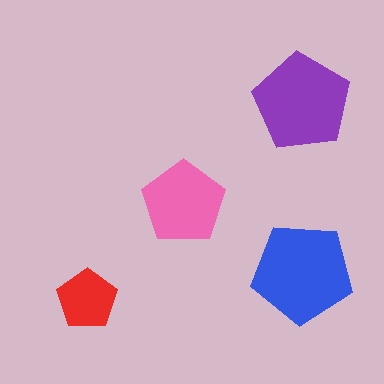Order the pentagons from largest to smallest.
the blue one, the purple one, the pink one, the red one.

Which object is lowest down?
The red pentagon is bottommost.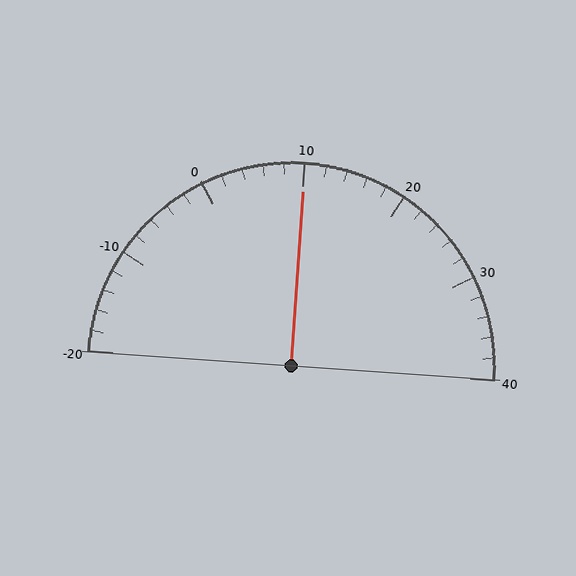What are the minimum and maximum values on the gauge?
The gauge ranges from -20 to 40.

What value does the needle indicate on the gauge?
The needle indicates approximately 10.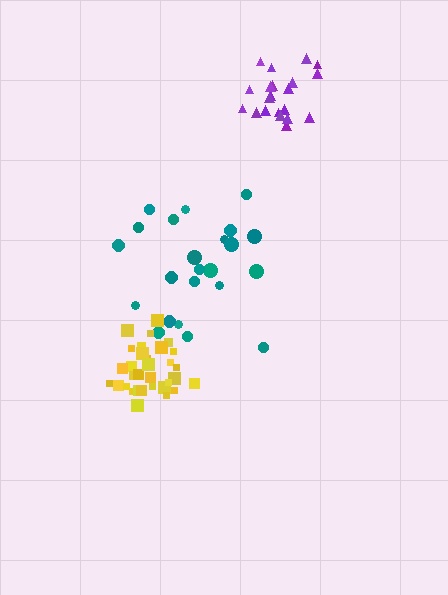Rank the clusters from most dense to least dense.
yellow, purple, teal.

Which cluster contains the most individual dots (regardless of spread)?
Yellow (34).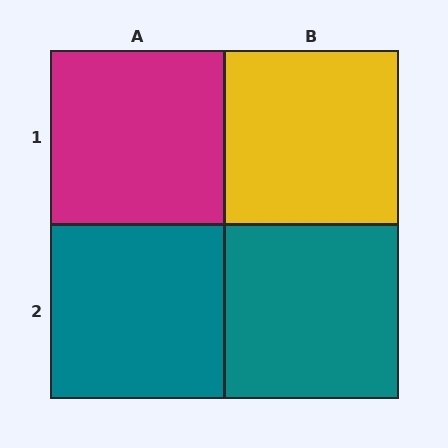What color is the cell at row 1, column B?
Yellow.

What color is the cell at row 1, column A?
Magenta.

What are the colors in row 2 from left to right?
Teal, teal.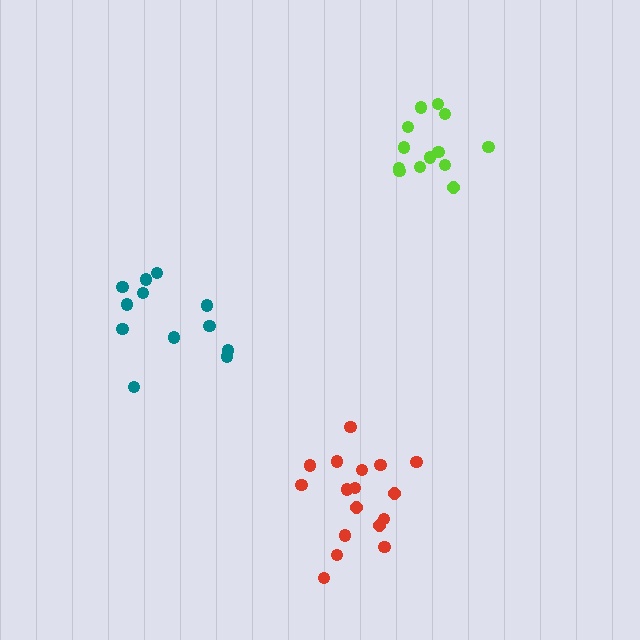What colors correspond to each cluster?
The clusters are colored: red, lime, teal.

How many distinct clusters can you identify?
There are 3 distinct clusters.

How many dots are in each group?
Group 1: 17 dots, Group 2: 13 dots, Group 3: 12 dots (42 total).